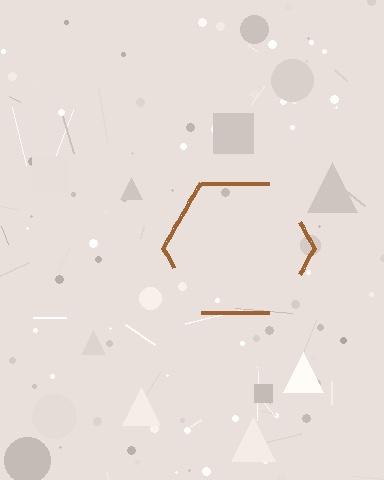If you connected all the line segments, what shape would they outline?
They would outline a hexagon.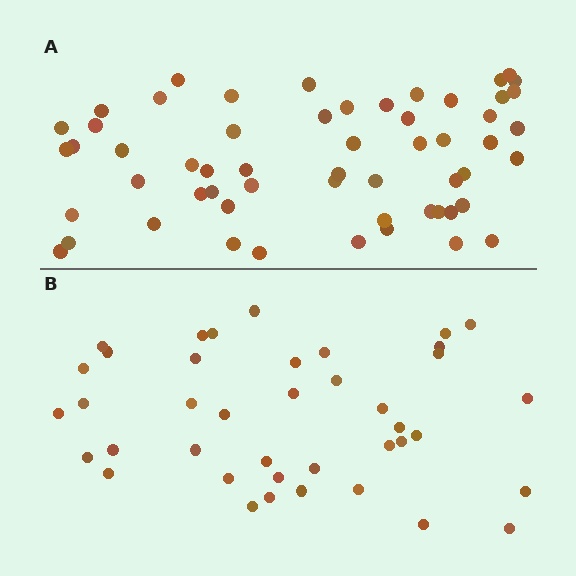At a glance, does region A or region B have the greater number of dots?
Region A (the top region) has more dots.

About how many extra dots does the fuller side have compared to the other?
Region A has approximately 15 more dots than region B.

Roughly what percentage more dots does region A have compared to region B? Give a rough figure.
About 40% more.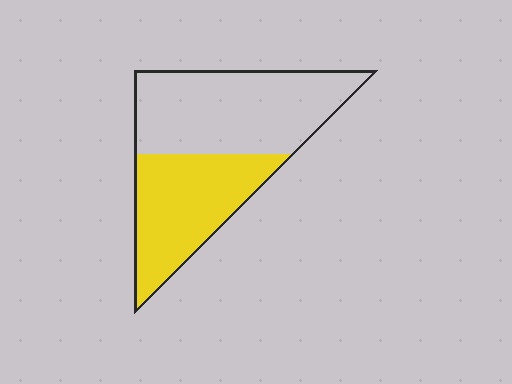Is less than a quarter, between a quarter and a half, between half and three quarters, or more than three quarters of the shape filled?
Between a quarter and a half.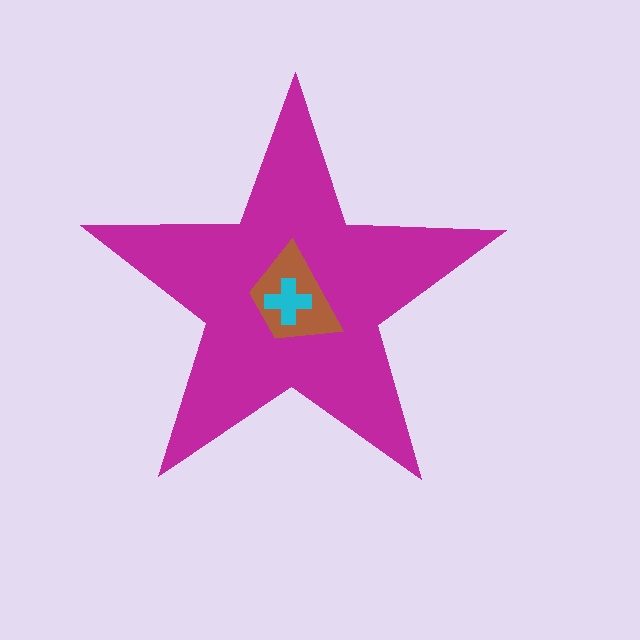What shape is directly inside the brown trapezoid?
The cyan cross.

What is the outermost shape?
The magenta star.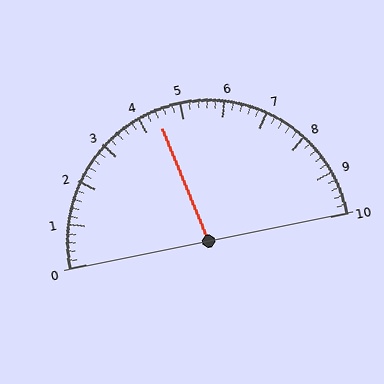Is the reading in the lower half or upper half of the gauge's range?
The reading is in the lower half of the range (0 to 10).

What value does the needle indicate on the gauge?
The needle indicates approximately 4.4.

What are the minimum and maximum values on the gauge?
The gauge ranges from 0 to 10.